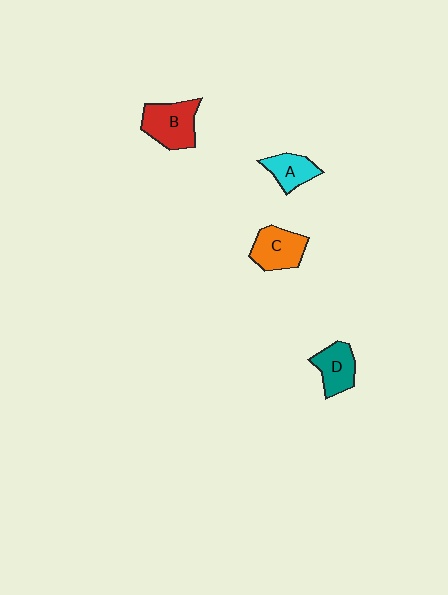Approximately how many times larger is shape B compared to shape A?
Approximately 1.6 times.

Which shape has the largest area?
Shape B (red).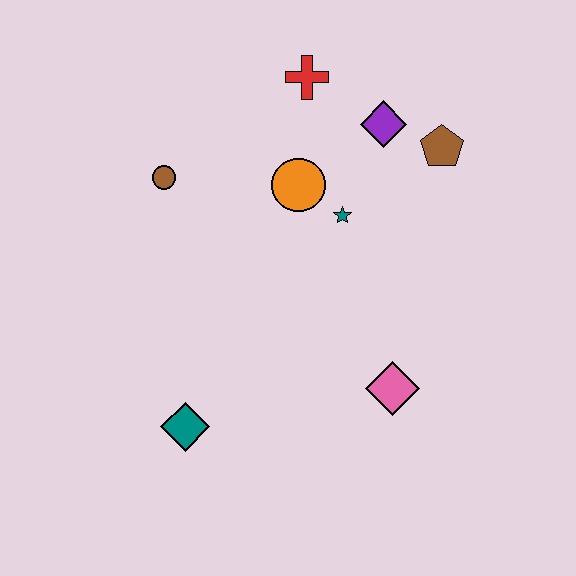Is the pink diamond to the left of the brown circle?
No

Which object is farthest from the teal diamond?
The brown pentagon is farthest from the teal diamond.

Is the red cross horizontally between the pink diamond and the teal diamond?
Yes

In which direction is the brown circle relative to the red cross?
The brown circle is to the left of the red cross.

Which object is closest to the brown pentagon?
The purple diamond is closest to the brown pentagon.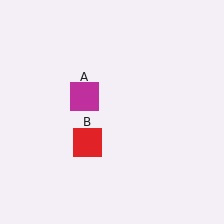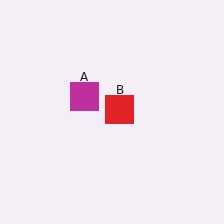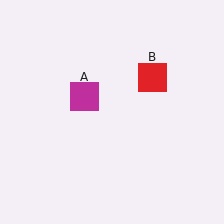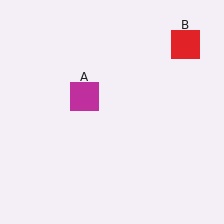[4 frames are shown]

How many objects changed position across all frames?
1 object changed position: red square (object B).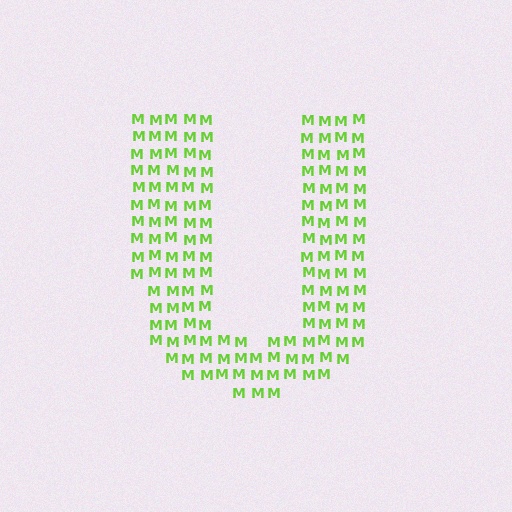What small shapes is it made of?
It is made of small letter M's.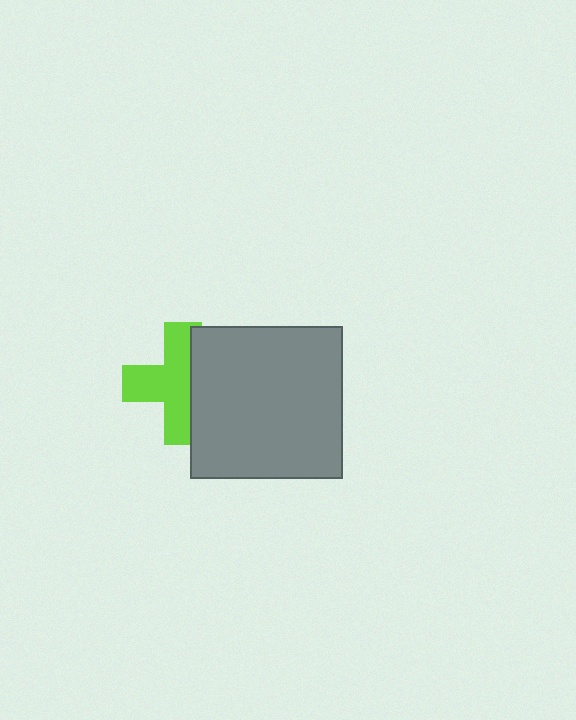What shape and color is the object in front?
The object in front is a gray square.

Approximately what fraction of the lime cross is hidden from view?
Roughly 39% of the lime cross is hidden behind the gray square.